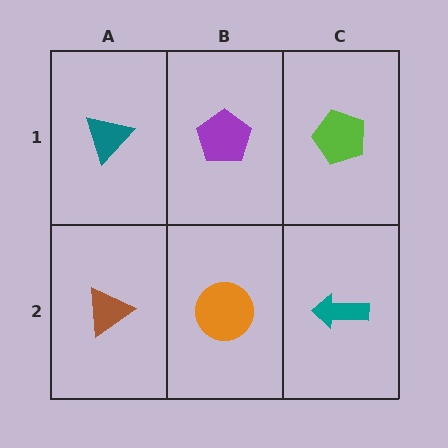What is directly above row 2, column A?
A teal triangle.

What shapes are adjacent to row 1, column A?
A brown triangle (row 2, column A), a purple pentagon (row 1, column B).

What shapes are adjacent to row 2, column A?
A teal triangle (row 1, column A), an orange circle (row 2, column B).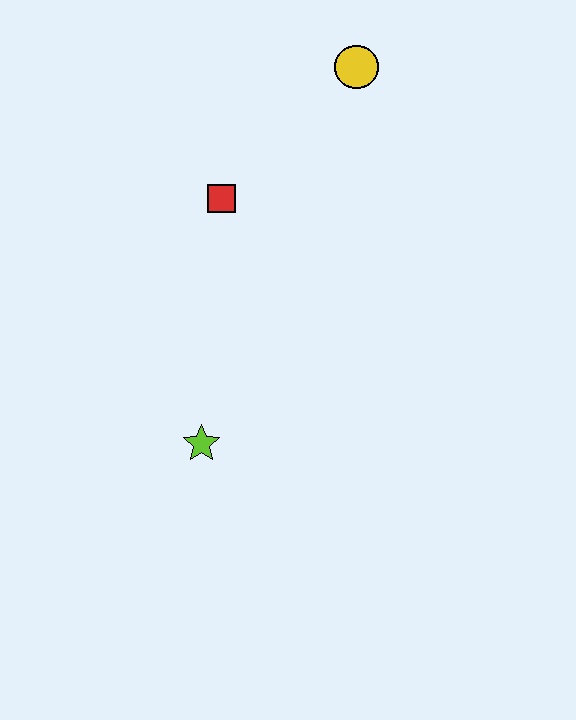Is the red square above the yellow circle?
No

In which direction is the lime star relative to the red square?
The lime star is below the red square.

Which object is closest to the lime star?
The red square is closest to the lime star.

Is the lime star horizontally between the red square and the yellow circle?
No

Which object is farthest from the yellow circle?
The lime star is farthest from the yellow circle.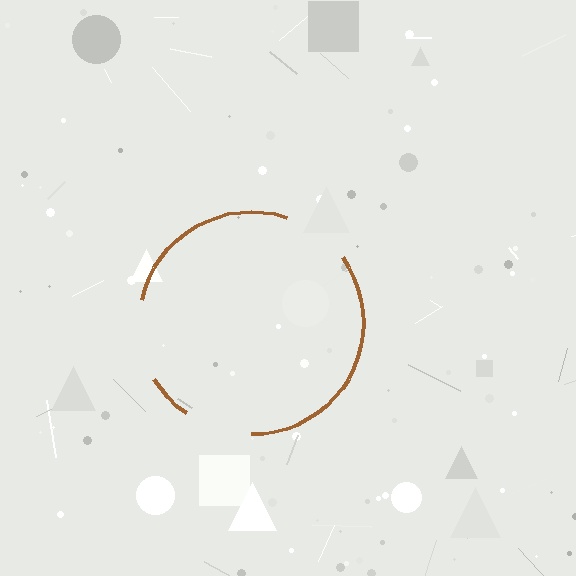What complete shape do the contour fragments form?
The contour fragments form a circle.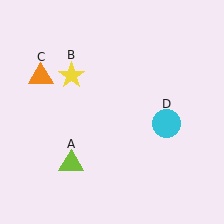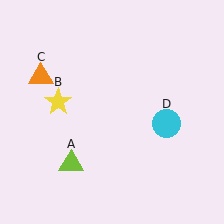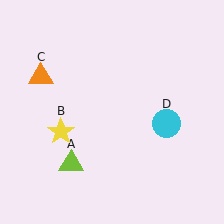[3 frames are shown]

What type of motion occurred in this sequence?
The yellow star (object B) rotated counterclockwise around the center of the scene.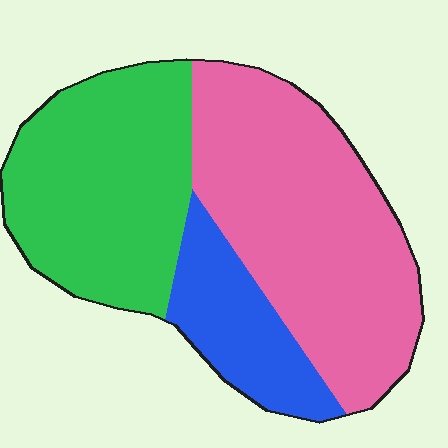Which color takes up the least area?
Blue, at roughly 15%.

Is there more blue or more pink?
Pink.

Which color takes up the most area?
Pink, at roughly 45%.